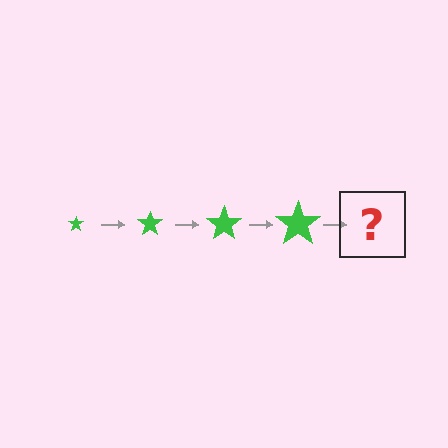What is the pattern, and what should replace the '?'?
The pattern is that the star gets progressively larger each step. The '?' should be a green star, larger than the previous one.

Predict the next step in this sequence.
The next step is a green star, larger than the previous one.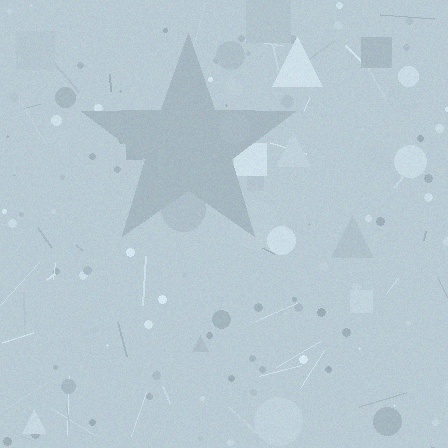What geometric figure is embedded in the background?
A star is embedded in the background.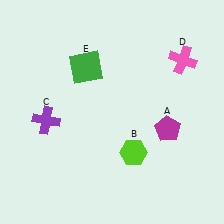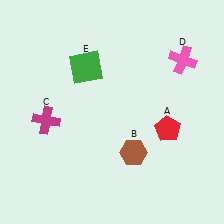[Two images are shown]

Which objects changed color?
A changed from magenta to red. B changed from lime to brown. C changed from purple to magenta.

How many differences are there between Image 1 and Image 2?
There are 3 differences between the two images.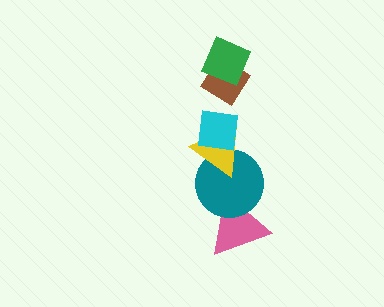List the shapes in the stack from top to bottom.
From top to bottom: the green diamond, the brown diamond, the cyan square, the yellow triangle, the teal circle, the pink triangle.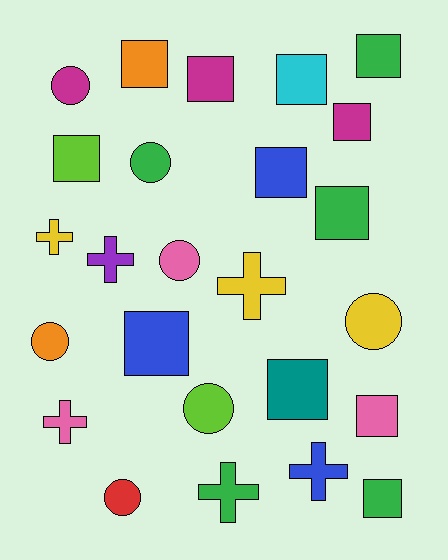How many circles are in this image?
There are 7 circles.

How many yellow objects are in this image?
There are 3 yellow objects.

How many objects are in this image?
There are 25 objects.